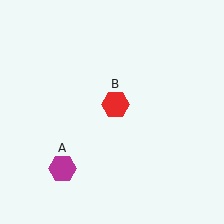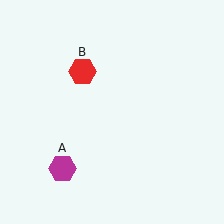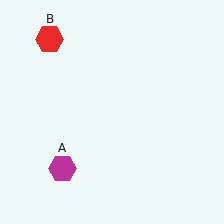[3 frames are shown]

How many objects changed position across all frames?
1 object changed position: red hexagon (object B).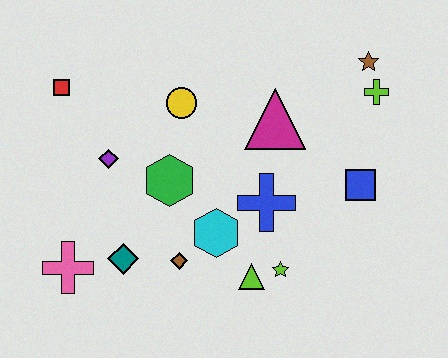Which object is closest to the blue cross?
The cyan hexagon is closest to the blue cross.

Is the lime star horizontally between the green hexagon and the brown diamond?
No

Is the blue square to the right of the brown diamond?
Yes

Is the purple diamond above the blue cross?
Yes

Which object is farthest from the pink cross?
The brown star is farthest from the pink cross.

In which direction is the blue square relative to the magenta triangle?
The blue square is to the right of the magenta triangle.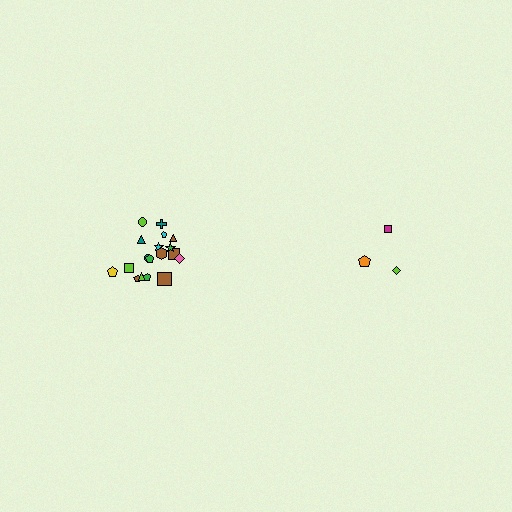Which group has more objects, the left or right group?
The left group.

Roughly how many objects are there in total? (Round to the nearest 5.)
Roughly 20 objects in total.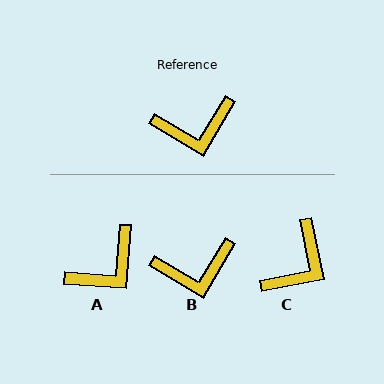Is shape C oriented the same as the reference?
No, it is off by about 42 degrees.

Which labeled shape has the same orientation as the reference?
B.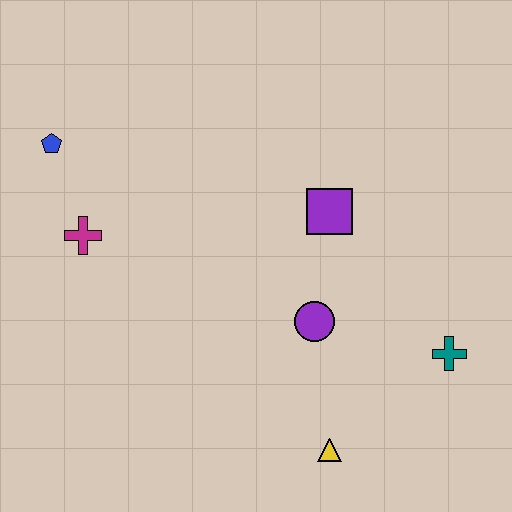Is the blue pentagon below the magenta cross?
No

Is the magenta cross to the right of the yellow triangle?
No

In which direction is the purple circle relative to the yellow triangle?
The purple circle is above the yellow triangle.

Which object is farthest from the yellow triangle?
The blue pentagon is farthest from the yellow triangle.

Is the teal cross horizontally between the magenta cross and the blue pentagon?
No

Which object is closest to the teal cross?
The purple circle is closest to the teal cross.